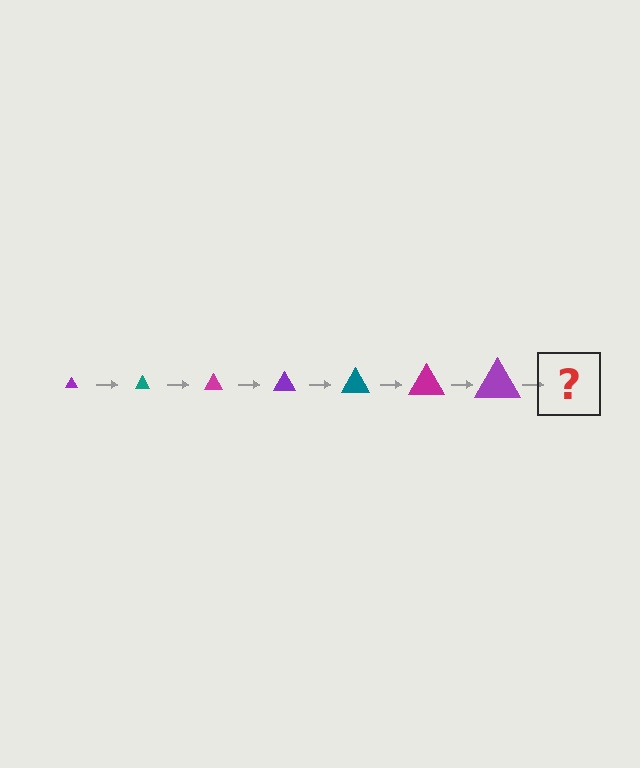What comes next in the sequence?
The next element should be a teal triangle, larger than the previous one.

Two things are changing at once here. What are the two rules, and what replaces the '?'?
The two rules are that the triangle grows larger each step and the color cycles through purple, teal, and magenta. The '?' should be a teal triangle, larger than the previous one.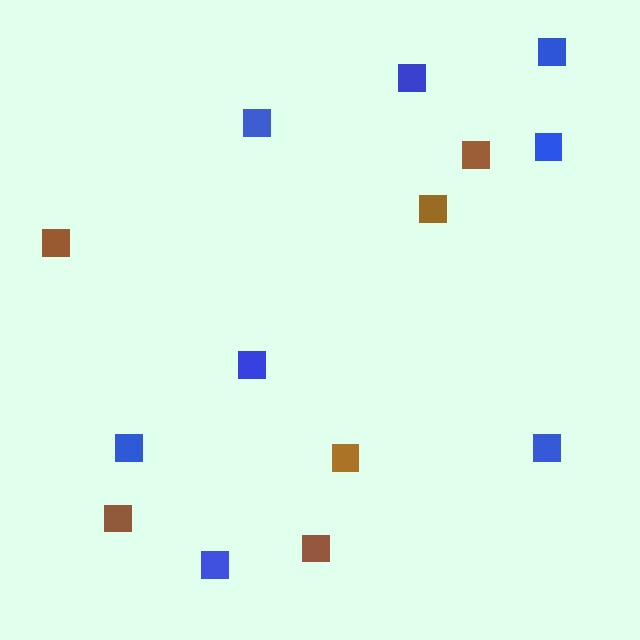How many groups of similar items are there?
There are 2 groups: one group of brown squares (6) and one group of blue squares (8).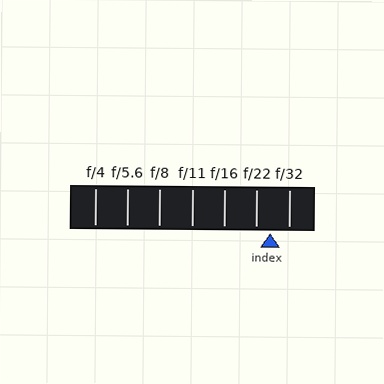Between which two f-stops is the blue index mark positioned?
The index mark is between f/22 and f/32.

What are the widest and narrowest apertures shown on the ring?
The widest aperture shown is f/4 and the narrowest is f/32.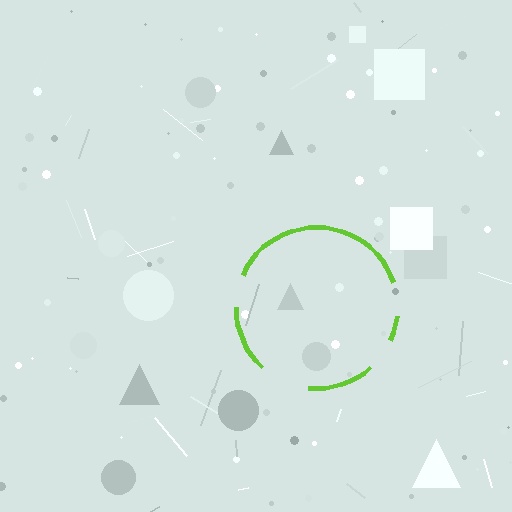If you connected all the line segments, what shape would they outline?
They would outline a circle.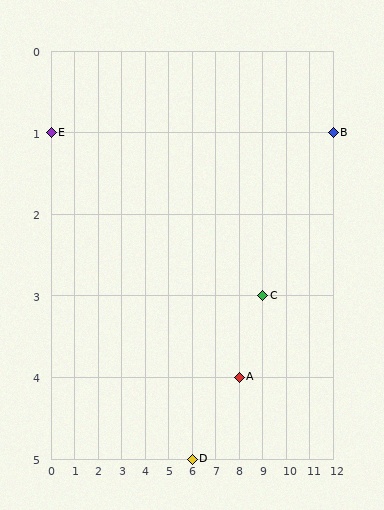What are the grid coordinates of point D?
Point D is at grid coordinates (6, 5).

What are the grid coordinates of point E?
Point E is at grid coordinates (0, 1).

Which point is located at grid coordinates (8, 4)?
Point A is at (8, 4).